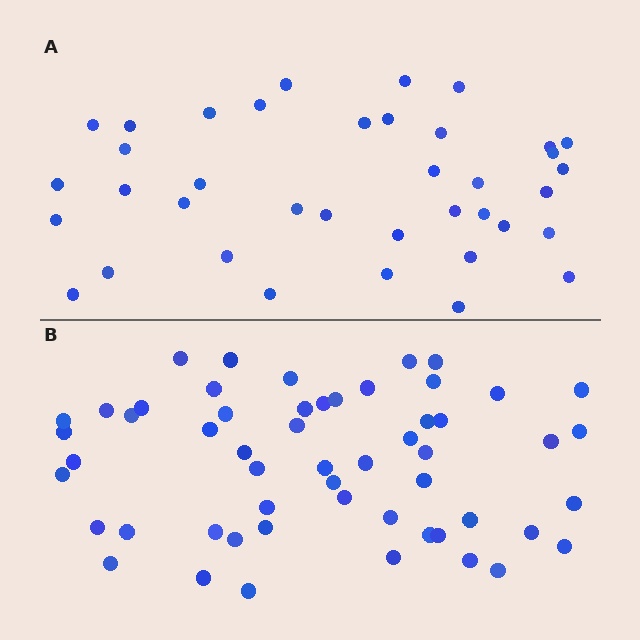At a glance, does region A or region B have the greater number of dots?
Region B (the bottom region) has more dots.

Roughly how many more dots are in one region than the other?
Region B has approximately 15 more dots than region A.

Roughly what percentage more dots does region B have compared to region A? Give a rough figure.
About 45% more.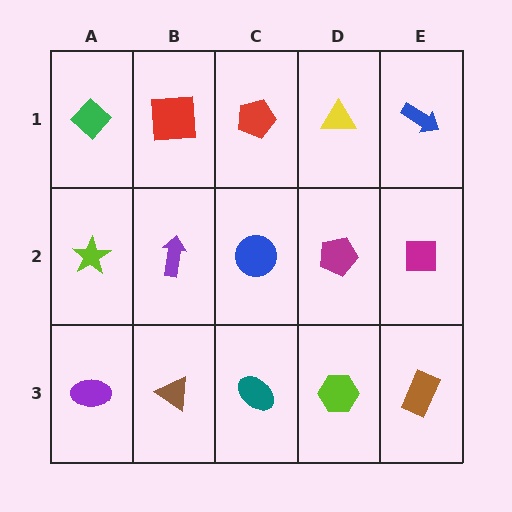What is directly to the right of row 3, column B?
A teal ellipse.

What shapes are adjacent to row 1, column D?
A magenta pentagon (row 2, column D), a red pentagon (row 1, column C), a blue arrow (row 1, column E).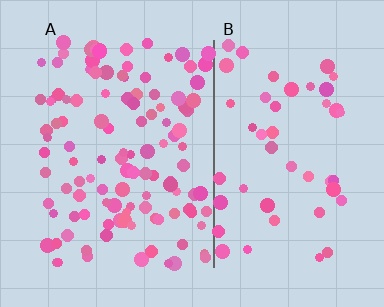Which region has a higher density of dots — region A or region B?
A (the left).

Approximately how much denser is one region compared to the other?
Approximately 2.4× — region A over region B.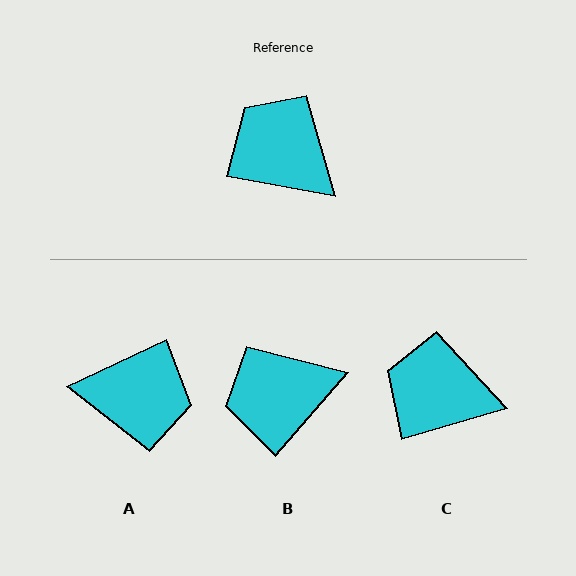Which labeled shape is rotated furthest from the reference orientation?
A, about 144 degrees away.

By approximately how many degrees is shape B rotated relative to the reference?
Approximately 60 degrees counter-clockwise.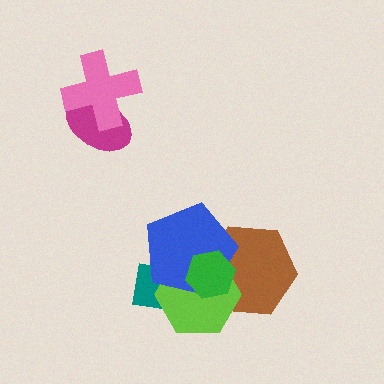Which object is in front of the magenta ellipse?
The pink cross is in front of the magenta ellipse.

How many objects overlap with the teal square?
2 objects overlap with the teal square.